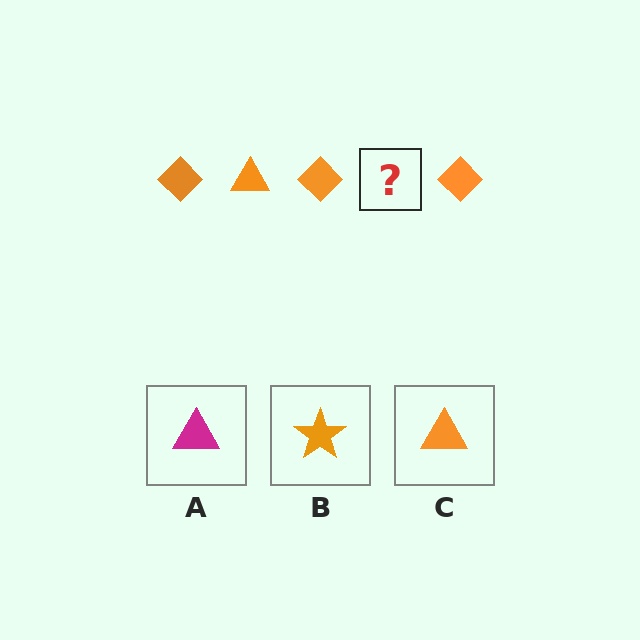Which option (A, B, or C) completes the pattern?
C.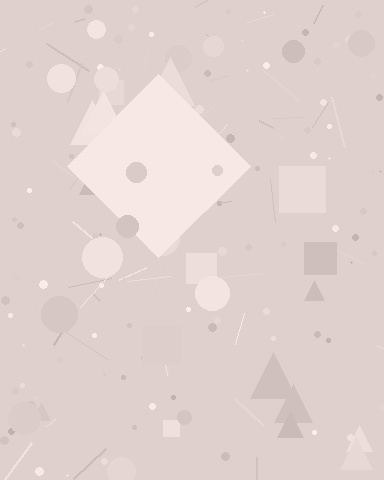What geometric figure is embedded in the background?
A diamond is embedded in the background.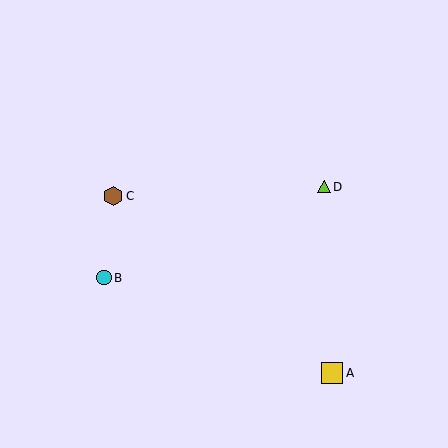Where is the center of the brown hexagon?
The center of the brown hexagon is at (113, 196).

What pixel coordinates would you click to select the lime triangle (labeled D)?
Click at (324, 187) to select the lime triangle D.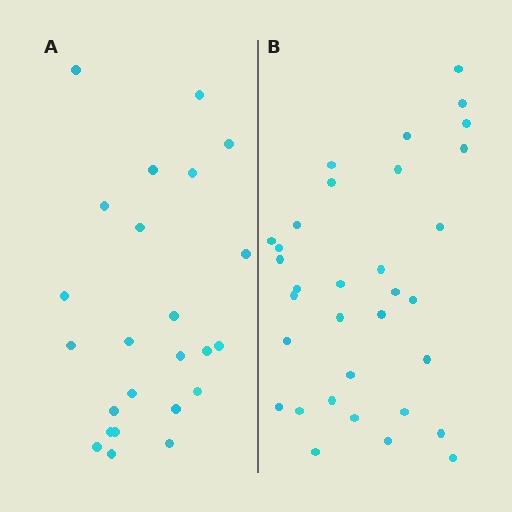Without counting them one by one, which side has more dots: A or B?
Region B (the right region) has more dots.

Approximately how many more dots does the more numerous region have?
Region B has roughly 8 or so more dots than region A.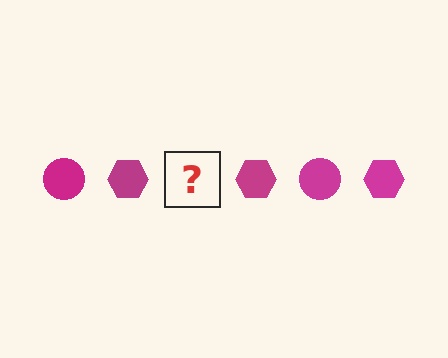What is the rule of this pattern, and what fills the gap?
The rule is that the pattern cycles through circle, hexagon shapes in magenta. The gap should be filled with a magenta circle.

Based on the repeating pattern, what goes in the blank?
The blank should be a magenta circle.